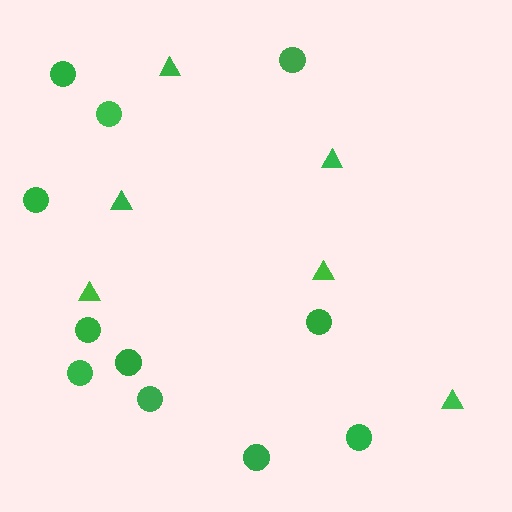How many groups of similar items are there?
There are 2 groups: one group of triangles (6) and one group of circles (11).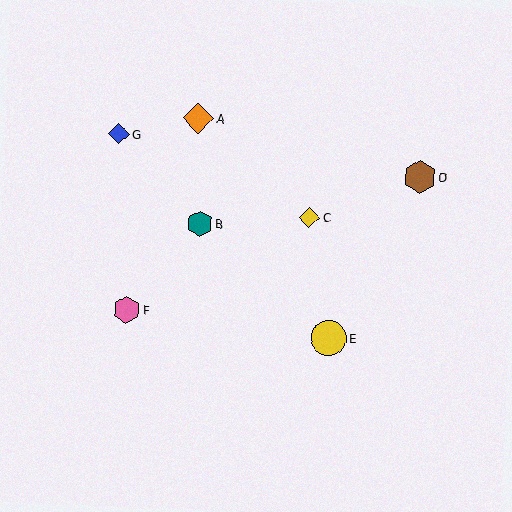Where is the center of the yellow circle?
The center of the yellow circle is at (328, 338).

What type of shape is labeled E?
Shape E is a yellow circle.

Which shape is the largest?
The yellow circle (labeled E) is the largest.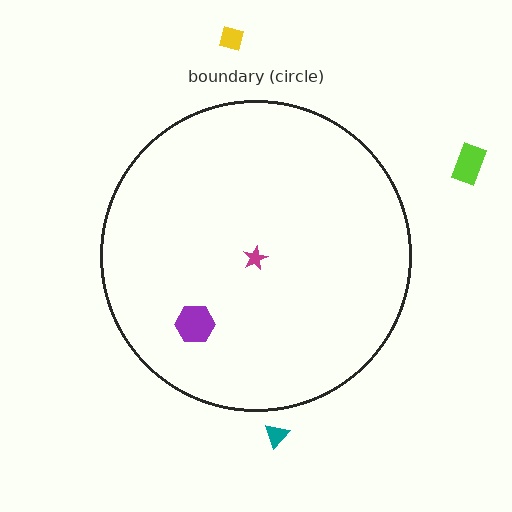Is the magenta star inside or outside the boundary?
Inside.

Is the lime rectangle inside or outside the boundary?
Outside.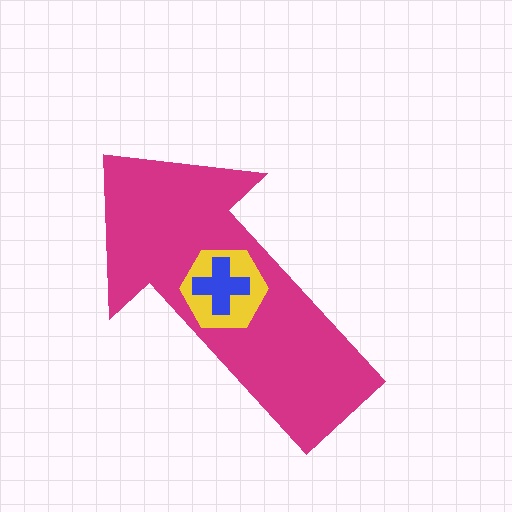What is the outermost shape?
The magenta arrow.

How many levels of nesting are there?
3.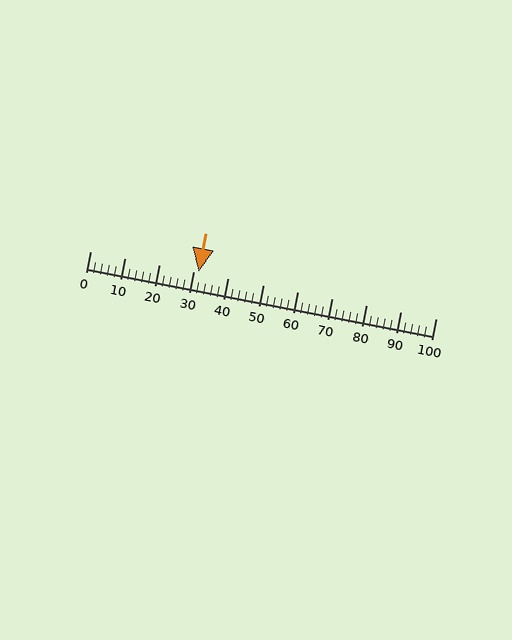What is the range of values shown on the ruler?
The ruler shows values from 0 to 100.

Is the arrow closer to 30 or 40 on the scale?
The arrow is closer to 30.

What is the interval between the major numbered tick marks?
The major tick marks are spaced 10 units apart.